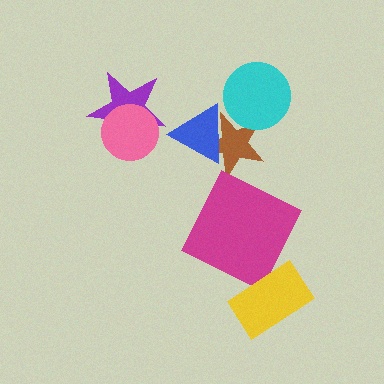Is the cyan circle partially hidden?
No, no other shape covers it.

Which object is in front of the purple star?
The pink circle is in front of the purple star.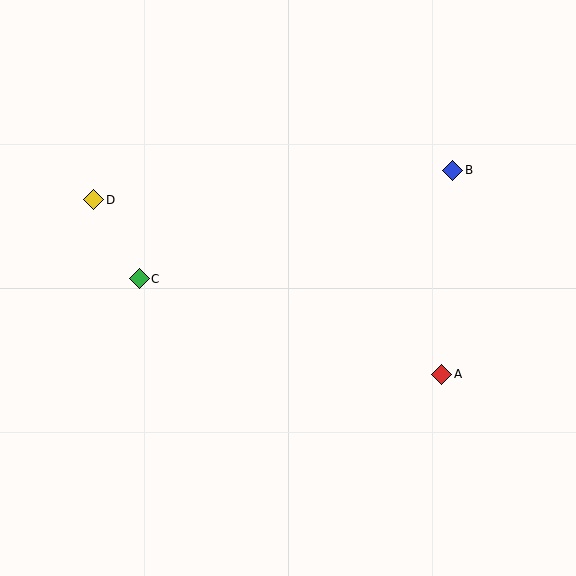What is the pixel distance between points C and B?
The distance between C and B is 332 pixels.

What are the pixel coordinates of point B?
Point B is at (453, 170).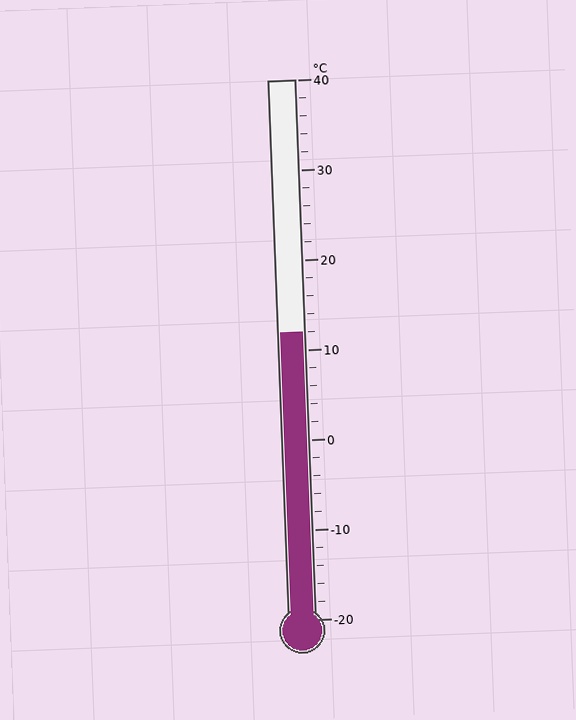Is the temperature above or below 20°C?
The temperature is below 20°C.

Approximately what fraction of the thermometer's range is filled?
The thermometer is filled to approximately 55% of its range.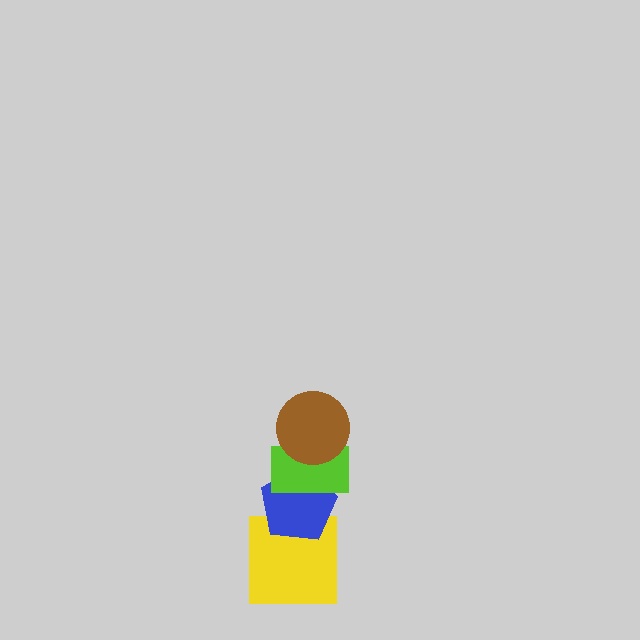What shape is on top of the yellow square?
The blue pentagon is on top of the yellow square.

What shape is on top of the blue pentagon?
The lime rectangle is on top of the blue pentagon.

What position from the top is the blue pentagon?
The blue pentagon is 3rd from the top.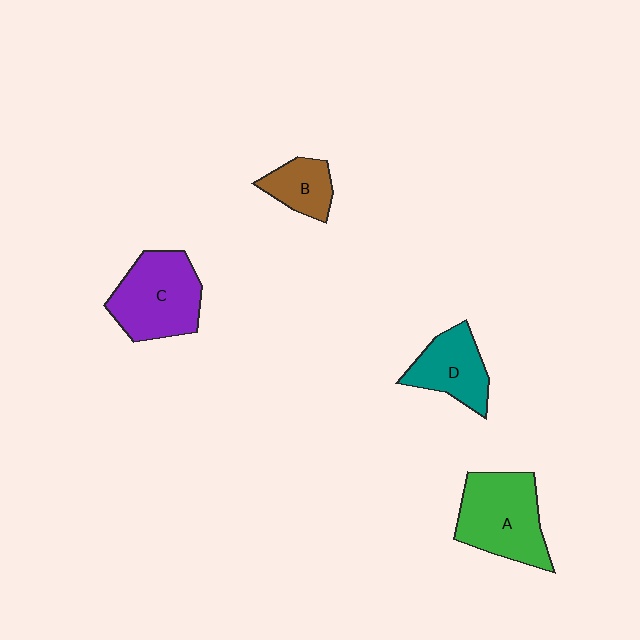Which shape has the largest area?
Shape A (green).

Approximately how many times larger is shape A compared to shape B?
Approximately 2.1 times.